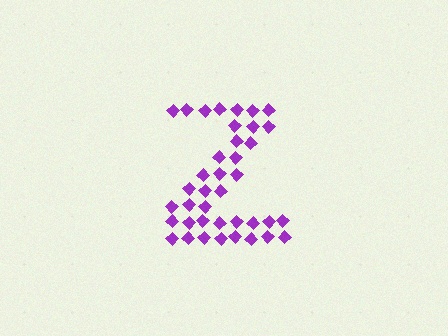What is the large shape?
The large shape is the letter Z.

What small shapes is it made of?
It is made of small diamonds.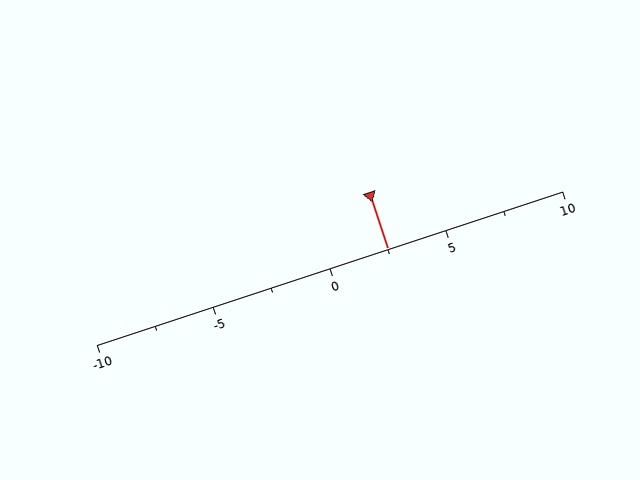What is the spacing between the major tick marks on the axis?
The major ticks are spaced 5 apart.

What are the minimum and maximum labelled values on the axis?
The axis runs from -10 to 10.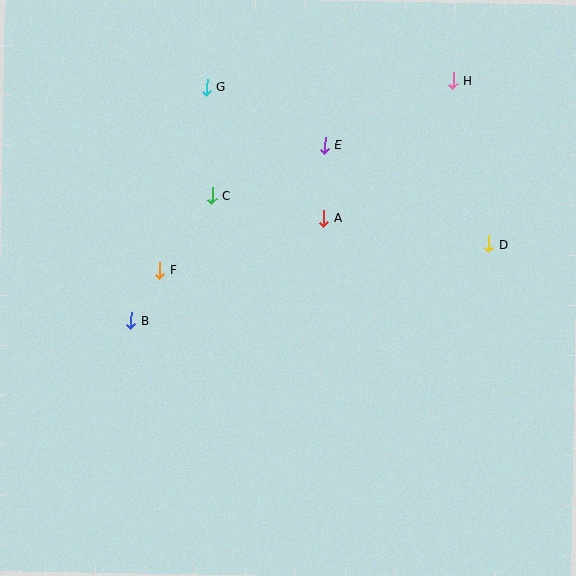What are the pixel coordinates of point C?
Point C is at (212, 195).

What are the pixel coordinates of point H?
Point H is at (453, 81).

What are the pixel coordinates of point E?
Point E is at (325, 145).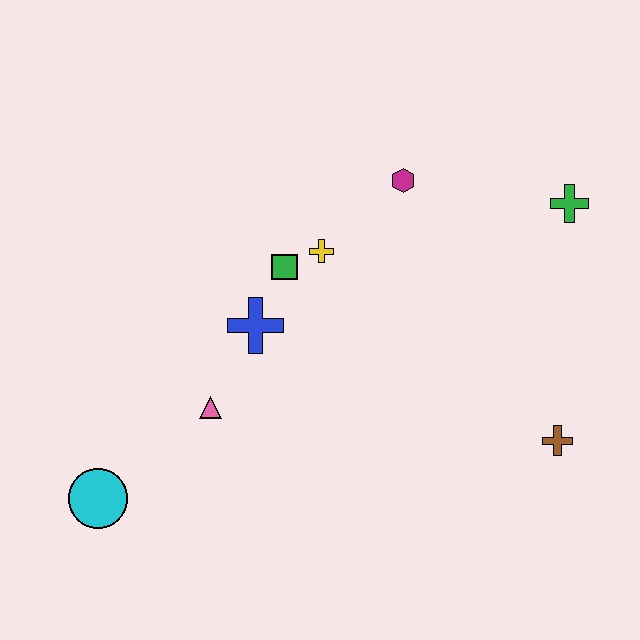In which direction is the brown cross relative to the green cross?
The brown cross is below the green cross.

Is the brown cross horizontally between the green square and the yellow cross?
No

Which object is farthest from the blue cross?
The green cross is farthest from the blue cross.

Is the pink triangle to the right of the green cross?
No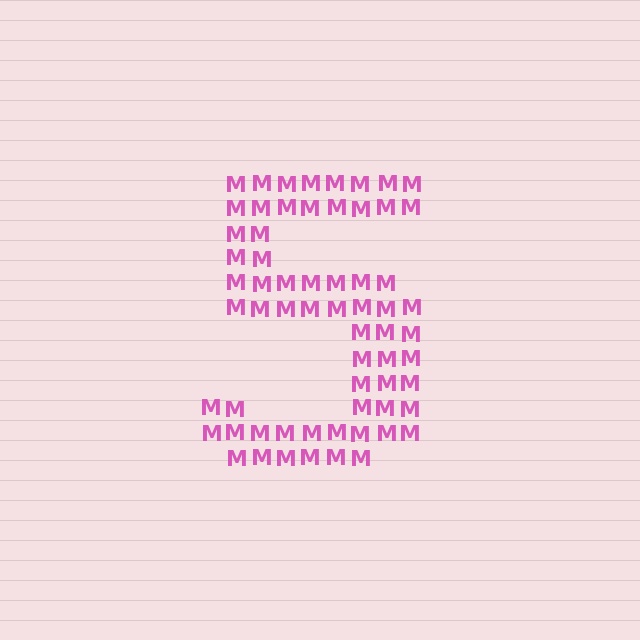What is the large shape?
The large shape is the digit 5.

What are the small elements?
The small elements are letter M's.